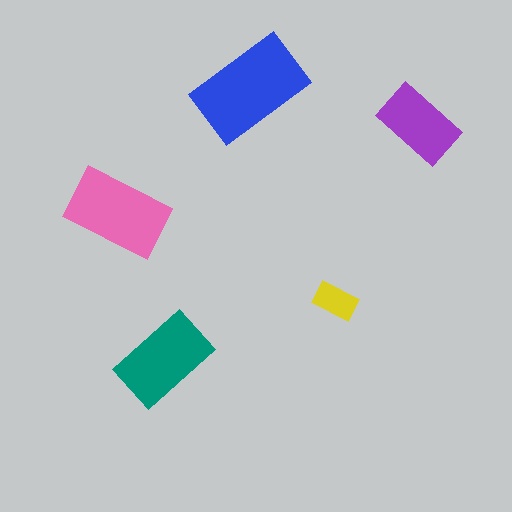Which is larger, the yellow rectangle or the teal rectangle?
The teal one.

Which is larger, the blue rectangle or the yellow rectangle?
The blue one.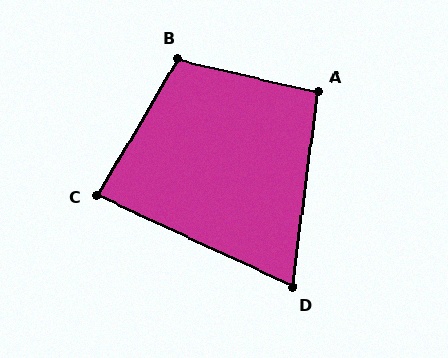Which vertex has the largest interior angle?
B, at approximately 108 degrees.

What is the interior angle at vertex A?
Approximately 96 degrees (obtuse).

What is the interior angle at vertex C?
Approximately 84 degrees (acute).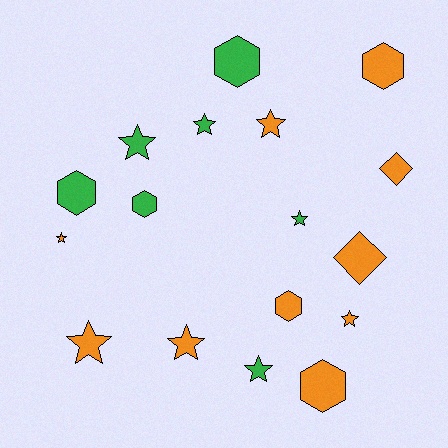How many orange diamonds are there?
There are 2 orange diamonds.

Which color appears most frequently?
Orange, with 10 objects.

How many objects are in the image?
There are 17 objects.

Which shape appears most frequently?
Star, with 9 objects.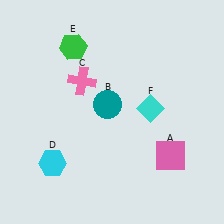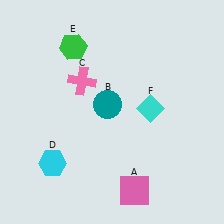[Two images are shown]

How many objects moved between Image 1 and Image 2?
1 object moved between the two images.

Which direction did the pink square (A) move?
The pink square (A) moved left.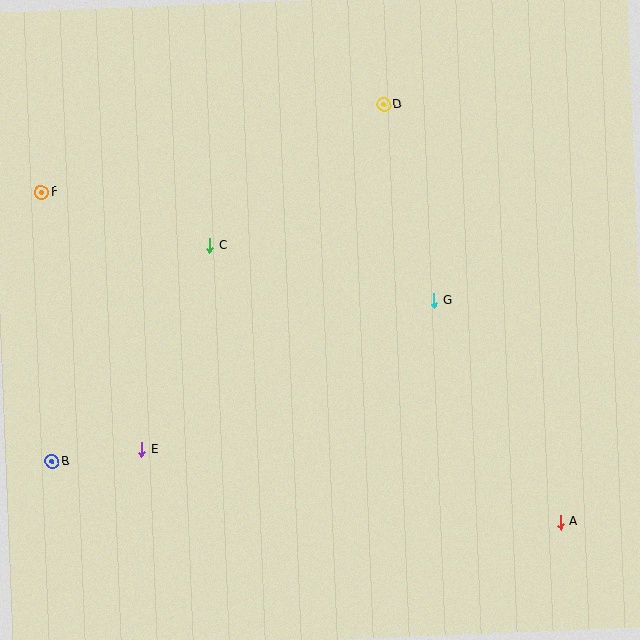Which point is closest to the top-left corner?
Point F is closest to the top-left corner.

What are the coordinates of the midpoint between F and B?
The midpoint between F and B is at (47, 327).